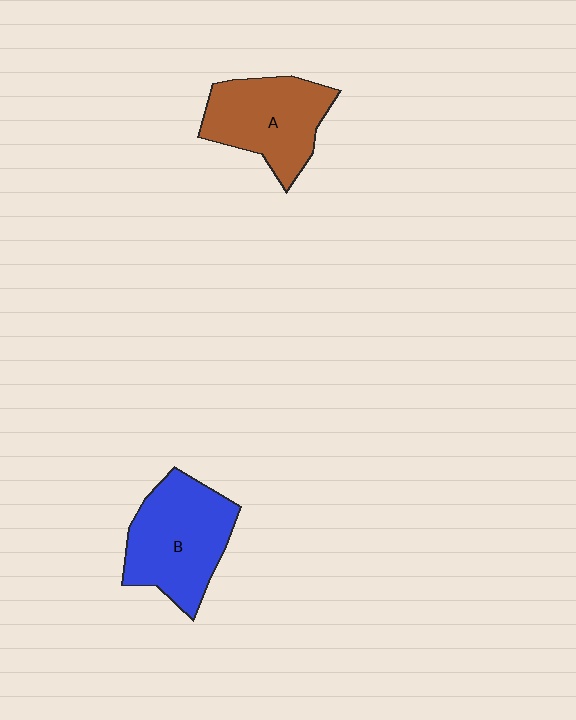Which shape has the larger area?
Shape B (blue).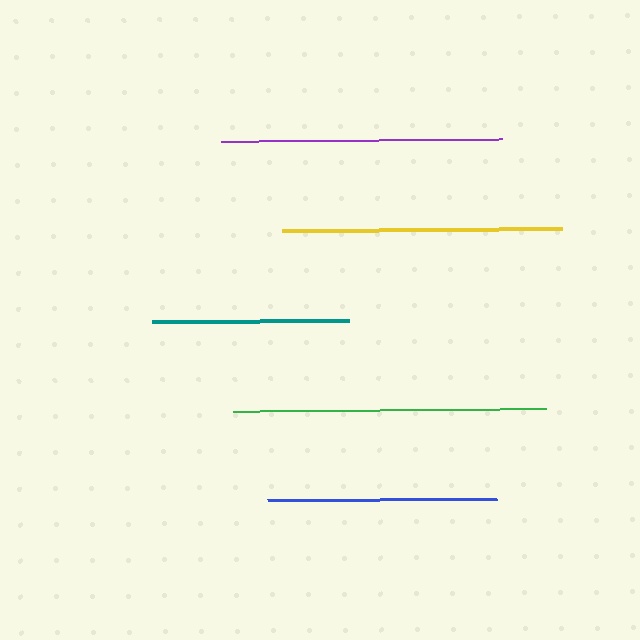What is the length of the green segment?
The green segment is approximately 314 pixels long.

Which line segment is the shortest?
The teal line is the shortest at approximately 197 pixels.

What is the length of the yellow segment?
The yellow segment is approximately 280 pixels long.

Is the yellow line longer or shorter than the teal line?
The yellow line is longer than the teal line.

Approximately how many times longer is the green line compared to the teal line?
The green line is approximately 1.6 times the length of the teal line.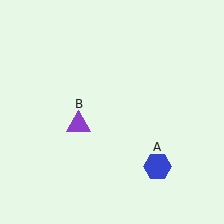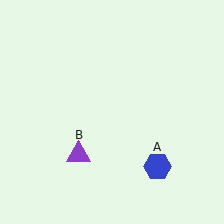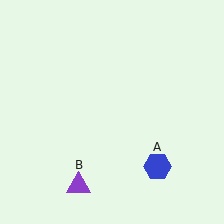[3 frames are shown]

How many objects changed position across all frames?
1 object changed position: purple triangle (object B).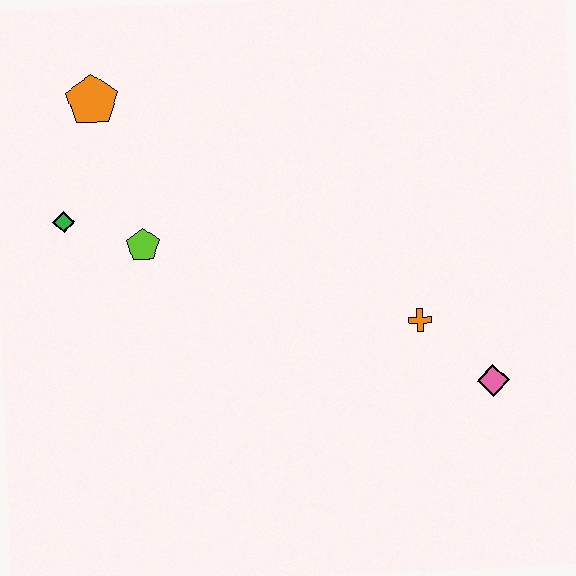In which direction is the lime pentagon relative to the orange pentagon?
The lime pentagon is below the orange pentagon.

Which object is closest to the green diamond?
The lime pentagon is closest to the green diamond.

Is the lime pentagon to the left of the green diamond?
No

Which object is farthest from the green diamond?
The pink diamond is farthest from the green diamond.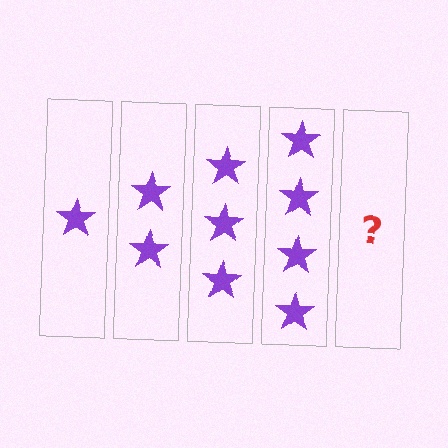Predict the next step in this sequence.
The next step is 5 stars.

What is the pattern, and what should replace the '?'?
The pattern is that each step adds one more star. The '?' should be 5 stars.